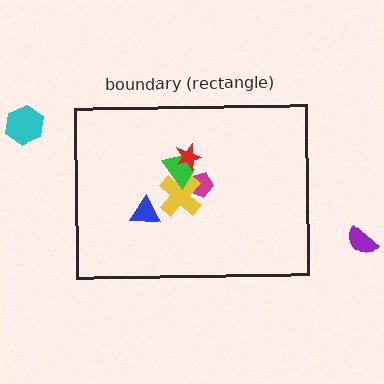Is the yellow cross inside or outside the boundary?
Inside.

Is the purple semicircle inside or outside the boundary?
Outside.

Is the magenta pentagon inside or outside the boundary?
Inside.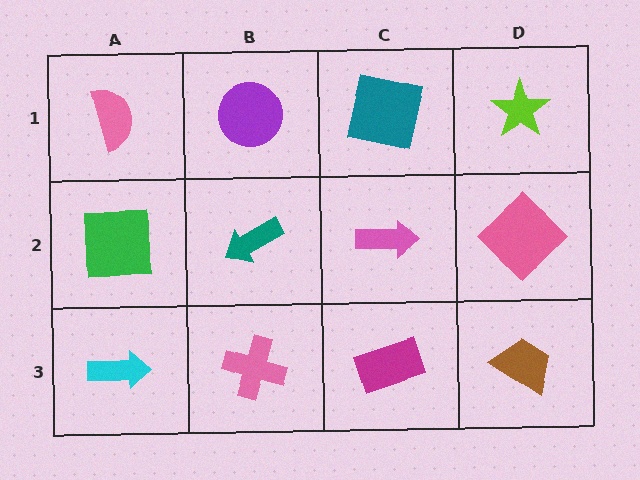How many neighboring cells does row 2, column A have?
3.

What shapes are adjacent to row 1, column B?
A teal arrow (row 2, column B), a pink semicircle (row 1, column A), a teal square (row 1, column C).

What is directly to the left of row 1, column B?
A pink semicircle.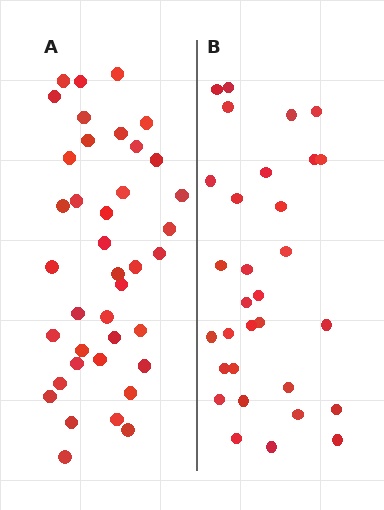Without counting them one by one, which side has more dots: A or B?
Region A (the left region) has more dots.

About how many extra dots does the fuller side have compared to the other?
Region A has roughly 8 or so more dots than region B.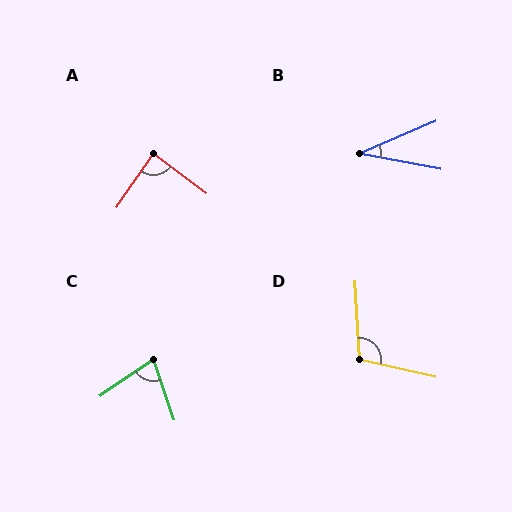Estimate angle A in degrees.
Approximately 87 degrees.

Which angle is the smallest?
B, at approximately 34 degrees.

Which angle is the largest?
D, at approximately 107 degrees.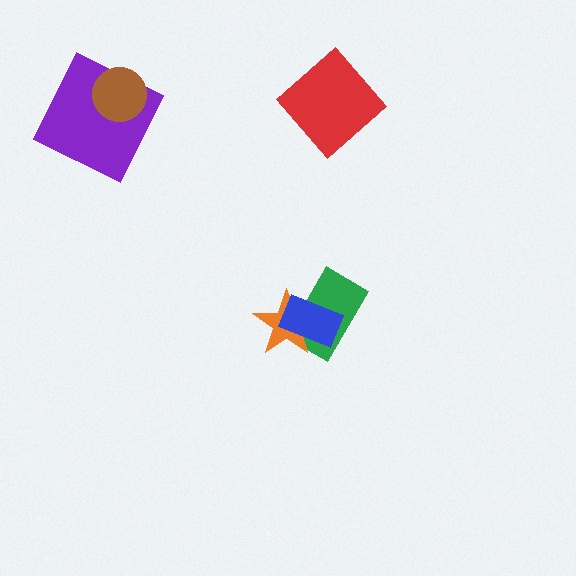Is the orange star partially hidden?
Yes, it is partially covered by another shape.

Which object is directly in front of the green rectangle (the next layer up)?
The orange star is directly in front of the green rectangle.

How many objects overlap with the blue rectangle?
2 objects overlap with the blue rectangle.